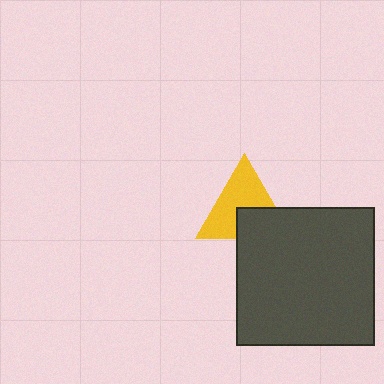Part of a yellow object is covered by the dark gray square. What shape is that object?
It is a triangle.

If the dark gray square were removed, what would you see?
You would see the complete yellow triangle.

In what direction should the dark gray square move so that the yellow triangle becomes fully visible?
The dark gray square should move down. That is the shortest direction to clear the overlap and leave the yellow triangle fully visible.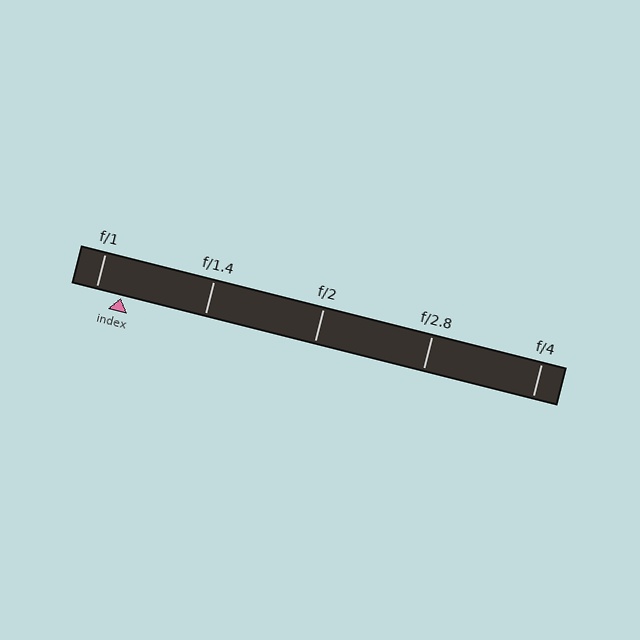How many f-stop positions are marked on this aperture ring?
There are 5 f-stop positions marked.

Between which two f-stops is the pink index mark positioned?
The index mark is between f/1 and f/1.4.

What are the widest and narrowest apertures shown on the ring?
The widest aperture shown is f/1 and the narrowest is f/4.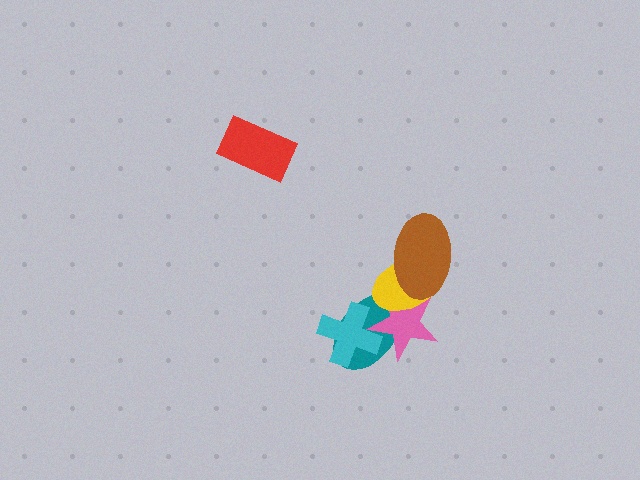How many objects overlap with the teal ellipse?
3 objects overlap with the teal ellipse.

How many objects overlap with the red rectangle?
0 objects overlap with the red rectangle.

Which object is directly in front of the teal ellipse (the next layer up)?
The pink star is directly in front of the teal ellipse.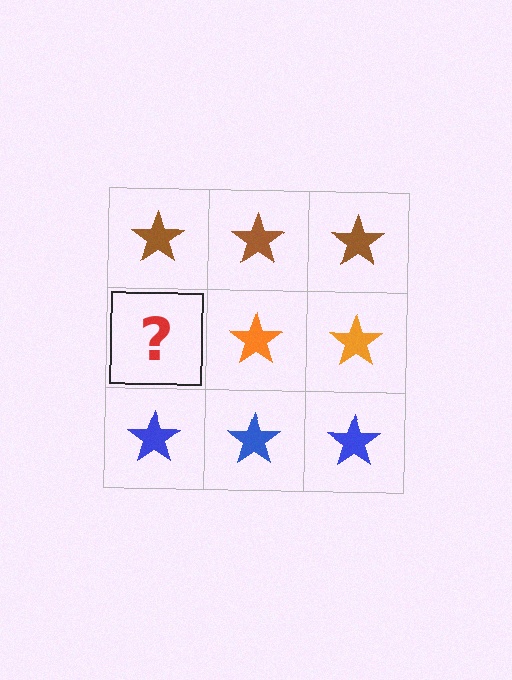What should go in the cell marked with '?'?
The missing cell should contain an orange star.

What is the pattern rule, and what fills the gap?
The rule is that each row has a consistent color. The gap should be filled with an orange star.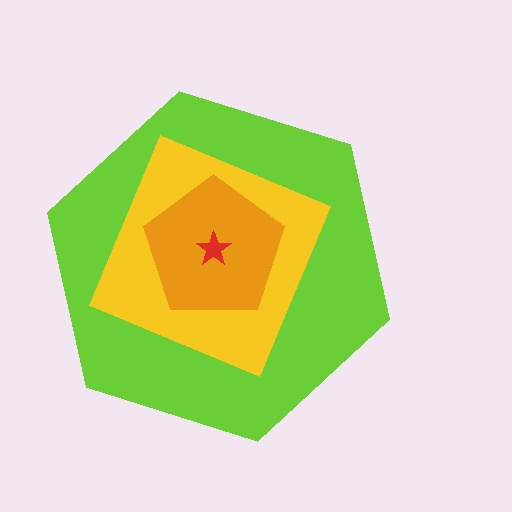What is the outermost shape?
The lime hexagon.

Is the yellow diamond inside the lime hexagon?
Yes.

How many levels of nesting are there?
4.